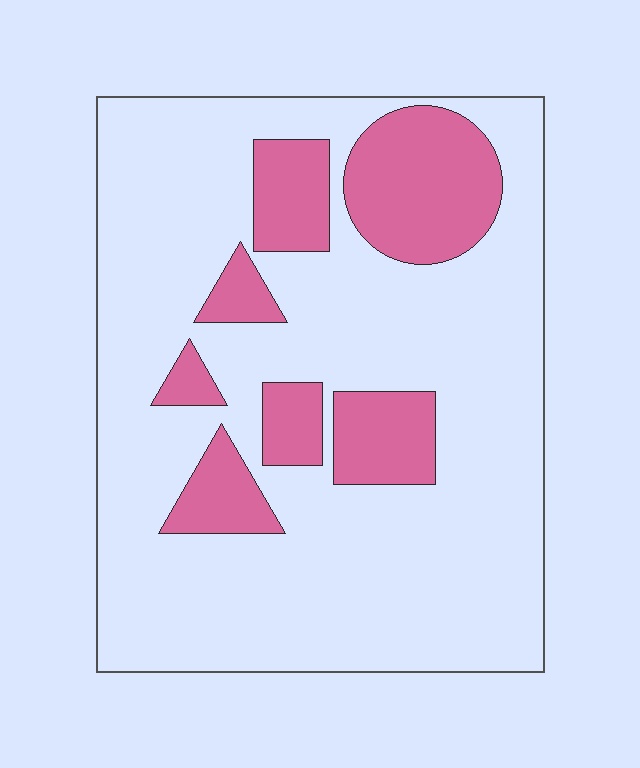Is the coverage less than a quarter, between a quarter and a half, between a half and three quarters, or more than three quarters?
Less than a quarter.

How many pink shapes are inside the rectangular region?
7.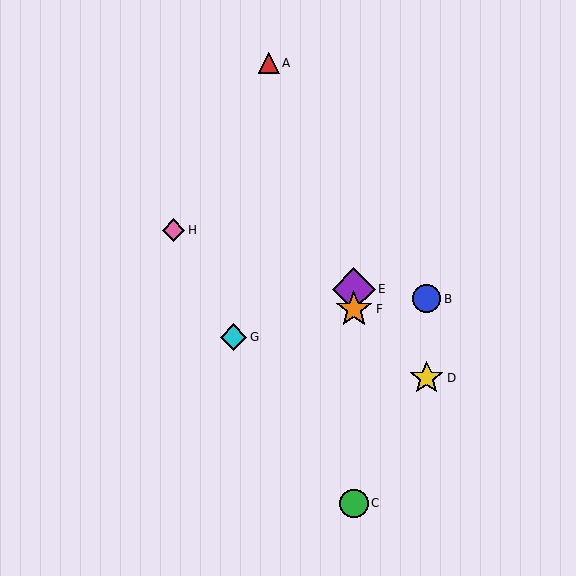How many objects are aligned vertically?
3 objects (C, E, F) are aligned vertically.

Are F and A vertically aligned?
No, F is at x≈354 and A is at x≈269.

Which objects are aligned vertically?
Objects C, E, F are aligned vertically.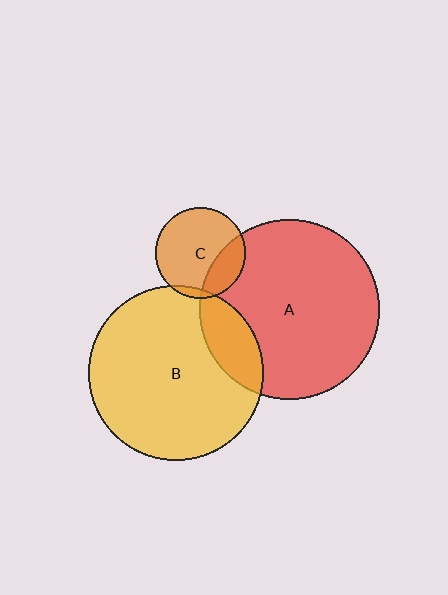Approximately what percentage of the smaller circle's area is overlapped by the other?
Approximately 5%.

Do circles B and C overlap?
Yes.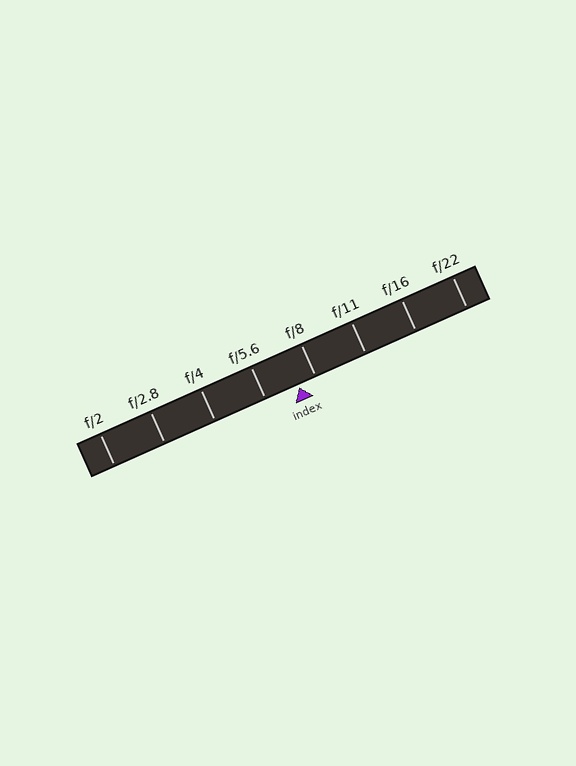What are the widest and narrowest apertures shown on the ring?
The widest aperture shown is f/2 and the narrowest is f/22.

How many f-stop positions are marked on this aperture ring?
There are 8 f-stop positions marked.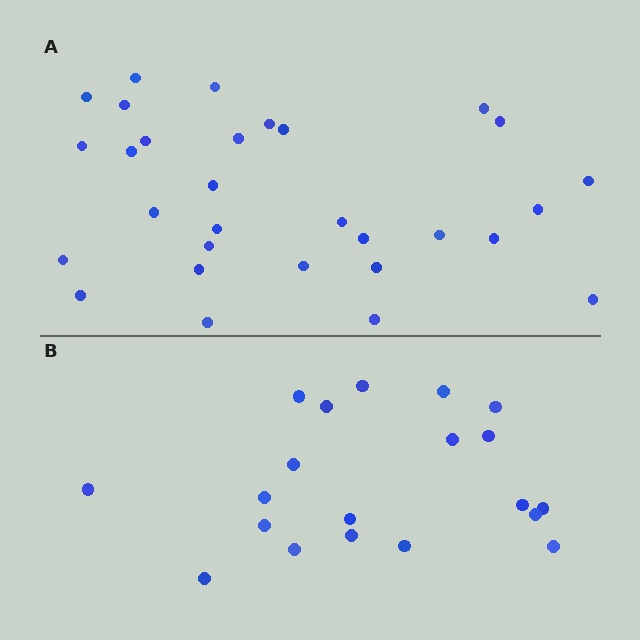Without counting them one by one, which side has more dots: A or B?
Region A (the top region) has more dots.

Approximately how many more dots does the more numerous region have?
Region A has roughly 10 or so more dots than region B.